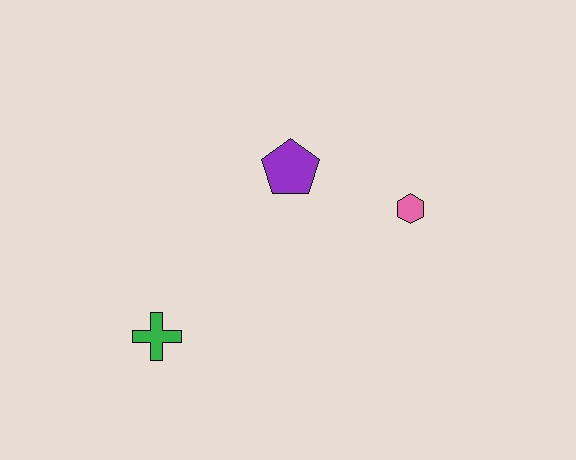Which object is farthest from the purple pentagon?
The green cross is farthest from the purple pentagon.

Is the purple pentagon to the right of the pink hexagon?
No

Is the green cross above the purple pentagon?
No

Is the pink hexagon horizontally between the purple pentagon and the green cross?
No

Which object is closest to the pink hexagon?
The purple pentagon is closest to the pink hexagon.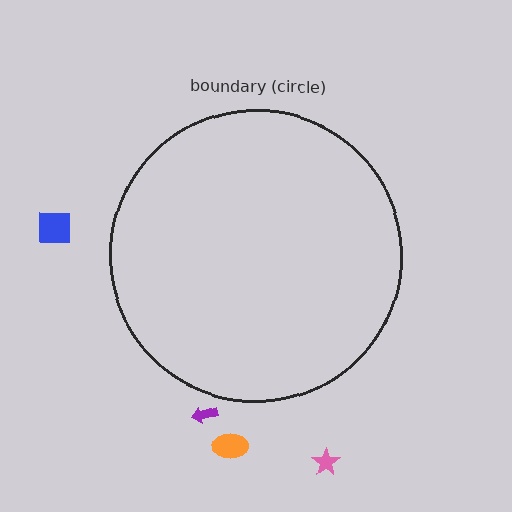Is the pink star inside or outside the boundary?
Outside.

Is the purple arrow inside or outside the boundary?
Outside.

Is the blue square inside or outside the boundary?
Outside.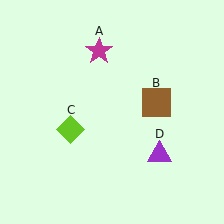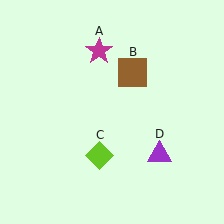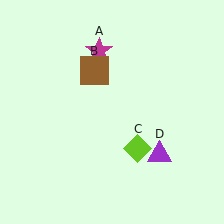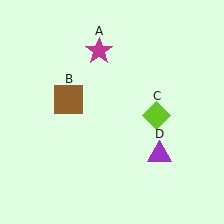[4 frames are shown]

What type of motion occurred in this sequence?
The brown square (object B), lime diamond (object C) rotated counterclockwise around the center of the scene.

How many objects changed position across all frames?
2 objects changed position: brown square (object B), lime diamond (object C).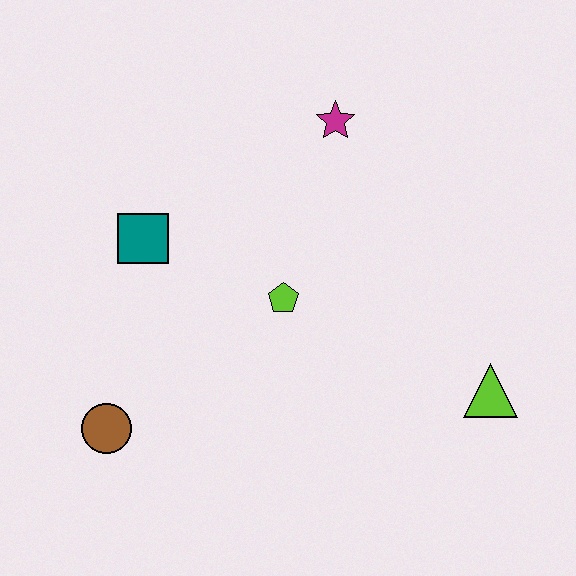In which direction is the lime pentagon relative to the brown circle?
The lime pentagon is to the right of the brown circle.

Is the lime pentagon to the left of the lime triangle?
Yes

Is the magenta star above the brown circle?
Yes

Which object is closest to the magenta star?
The lime pentagon is closest to the magenta star.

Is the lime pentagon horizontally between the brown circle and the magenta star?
Yes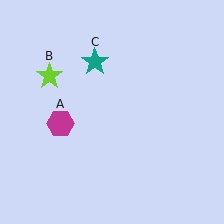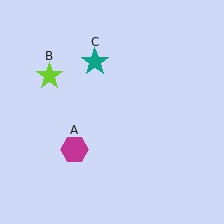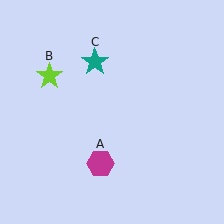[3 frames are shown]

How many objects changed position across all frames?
1 object changed position: magenta hexagon (object A).